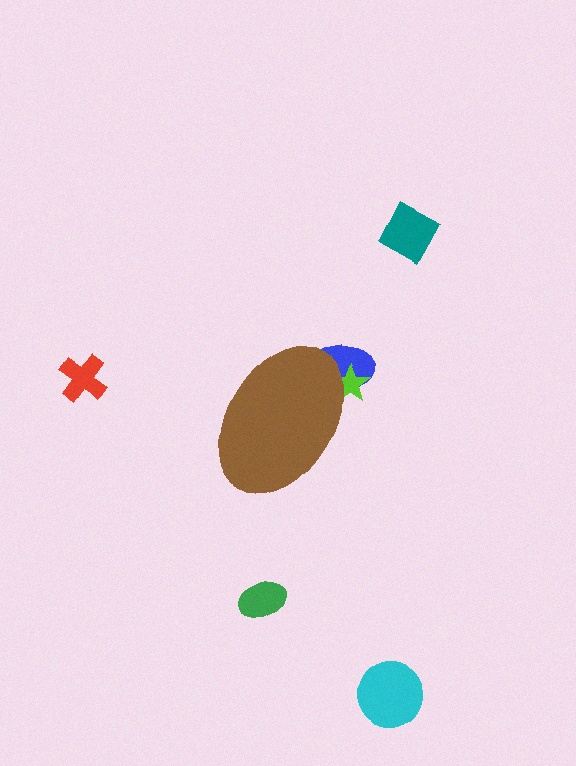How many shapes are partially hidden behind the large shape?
2 shapes are partially hidden.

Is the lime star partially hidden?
Yes, the lime star is partially hidden behind the brown ellipse.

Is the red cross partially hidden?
No, the red cross is fully visible.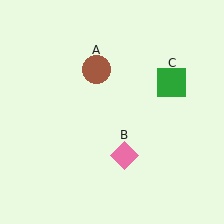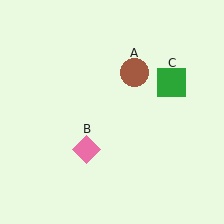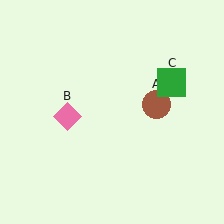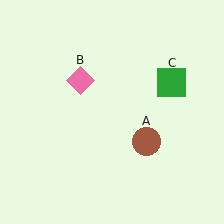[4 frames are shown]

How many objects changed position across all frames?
2 objects changed position: brown circle (object A), pink diamond (object B).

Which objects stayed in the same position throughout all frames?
Green square (object C) remained stationary.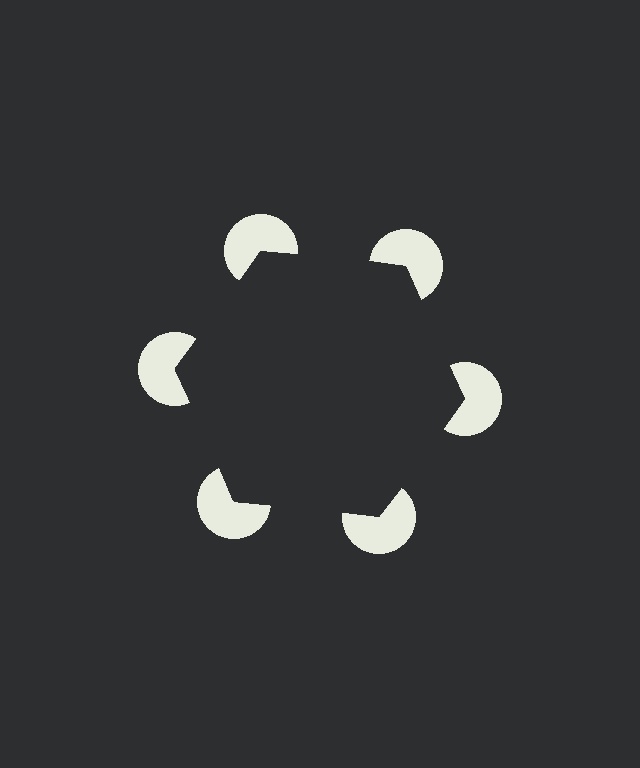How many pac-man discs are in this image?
There are 6 — one at each vertex of the illusory hexagon.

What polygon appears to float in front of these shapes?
An illusory hexagon — its edges are inferred from the aligned wedge cuts in the pac-man discs, not physically drawn.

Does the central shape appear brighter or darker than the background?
It typically appears slightly darker than the background, even though no actual brightness change is drawn.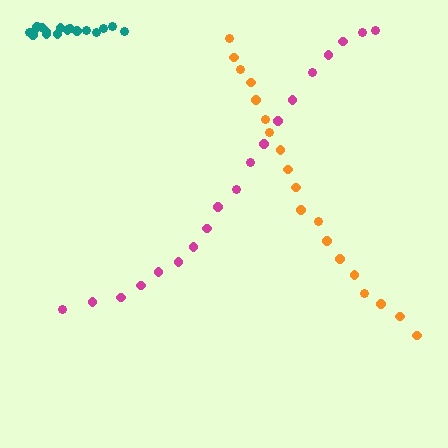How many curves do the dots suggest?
There are 3 distinct paths.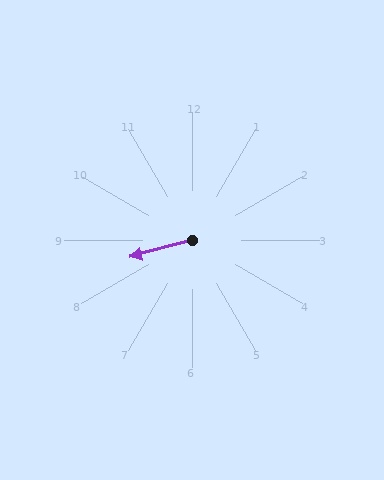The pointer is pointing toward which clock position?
Roughly 8 o'clock.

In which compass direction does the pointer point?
West.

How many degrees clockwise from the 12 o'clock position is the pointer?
Approximately 255 degrees.